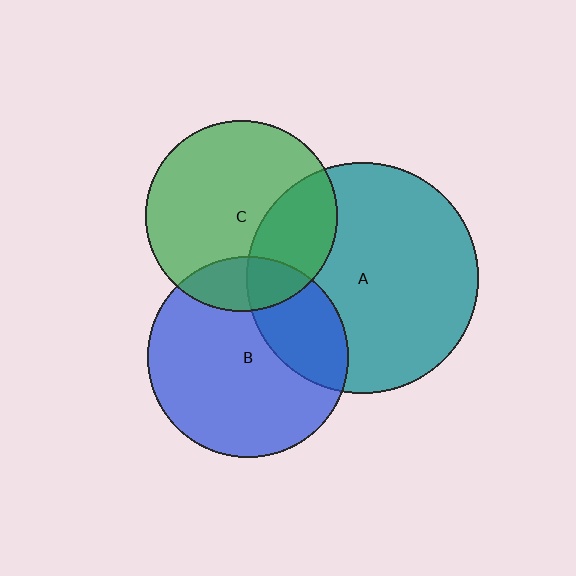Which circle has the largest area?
Circle A (teal).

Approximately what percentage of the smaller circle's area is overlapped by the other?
Approximately 30%.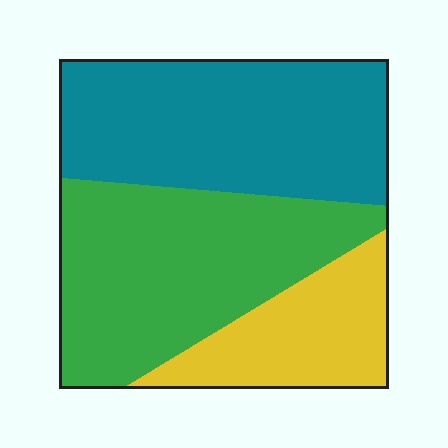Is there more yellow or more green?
Green.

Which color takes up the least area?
Yellow, at roughly 20%.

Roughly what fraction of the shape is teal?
Teal takes up about two fifths (2/5) of the shape.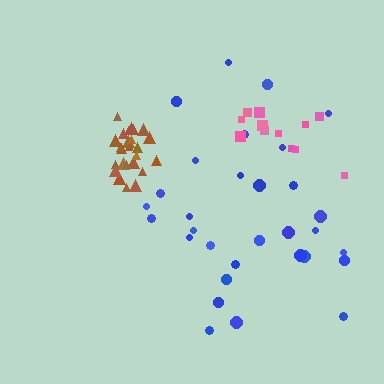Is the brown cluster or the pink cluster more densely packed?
Brown.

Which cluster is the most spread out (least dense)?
Blue.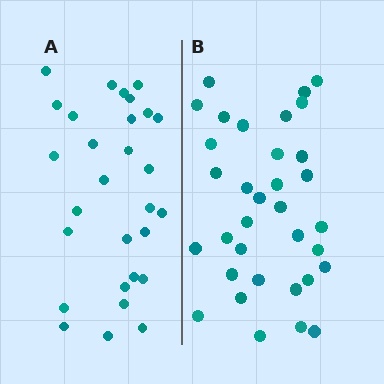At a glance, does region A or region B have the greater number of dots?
Region B (the right region) has more dots.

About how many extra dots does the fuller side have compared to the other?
Region B has about 5 more dots than region A.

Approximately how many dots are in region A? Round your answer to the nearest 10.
About 30 dots. (The exact count is 29, which rounds to 30.)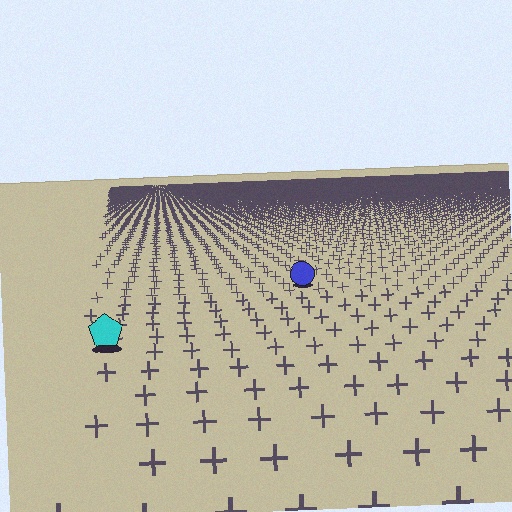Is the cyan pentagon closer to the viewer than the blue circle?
Yes. The cyan pentagon is closer — you can tell from the texture gradient: the ground texture is coarser near it.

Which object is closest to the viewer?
The cyan pentagon is closest. The texture marks near it are larger and more spread out.